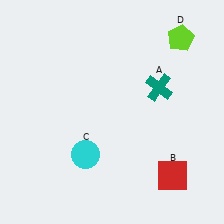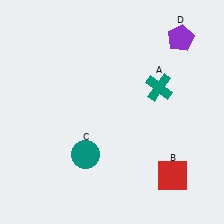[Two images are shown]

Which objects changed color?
C changed from cyan to teal. D changed from lime to purple.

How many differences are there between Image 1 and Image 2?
There are 2 differences between the two images.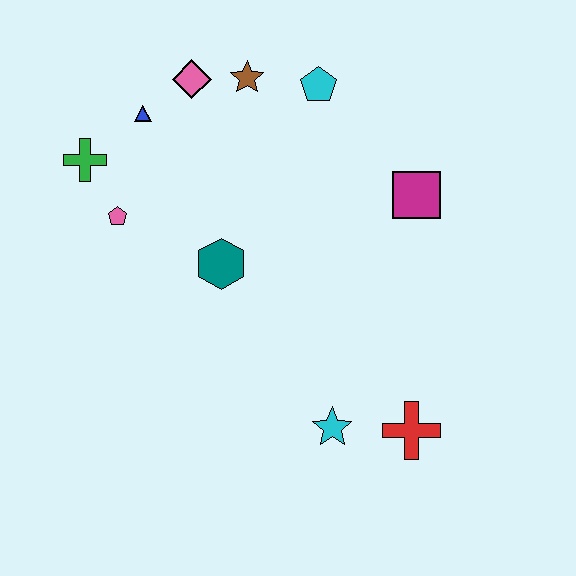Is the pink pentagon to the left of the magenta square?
Yes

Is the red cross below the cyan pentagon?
Yes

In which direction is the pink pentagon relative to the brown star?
The pink pentagon is below the brown star.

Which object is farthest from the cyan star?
The pink diamond is farthest from the cyan star.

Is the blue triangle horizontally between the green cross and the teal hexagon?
Yes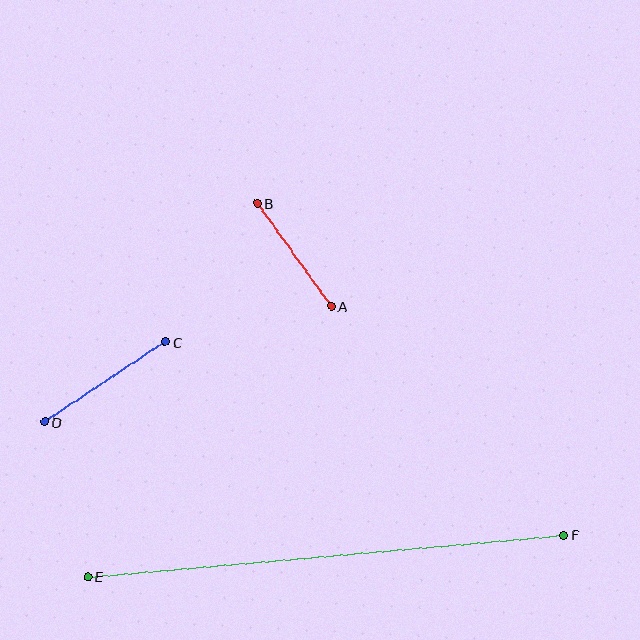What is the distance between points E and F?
The distance is approximately 478 pixels.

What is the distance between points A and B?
The distance is approximately 127 pixels.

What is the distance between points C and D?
The distance is approximately 145 pixels.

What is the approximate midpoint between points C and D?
The midpoint is at approximately (105, 382) pixels.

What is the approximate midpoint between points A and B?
The midpoint is at approximately (294, 255) pixels.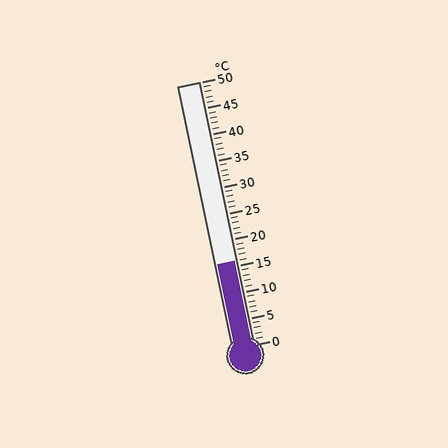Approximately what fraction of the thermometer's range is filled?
The thermometer is filled to approximately 30% of its range.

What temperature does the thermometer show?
The thermometer shows approximately 16°C.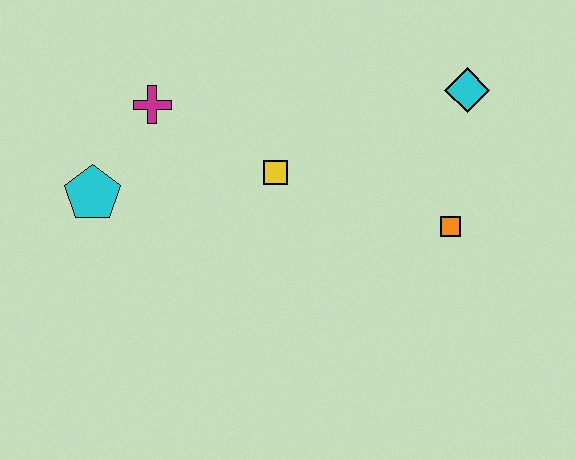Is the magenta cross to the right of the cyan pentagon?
Yes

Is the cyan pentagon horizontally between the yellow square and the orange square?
No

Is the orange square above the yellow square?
No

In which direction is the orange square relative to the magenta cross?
The orange square is to the right of the magenta cross.